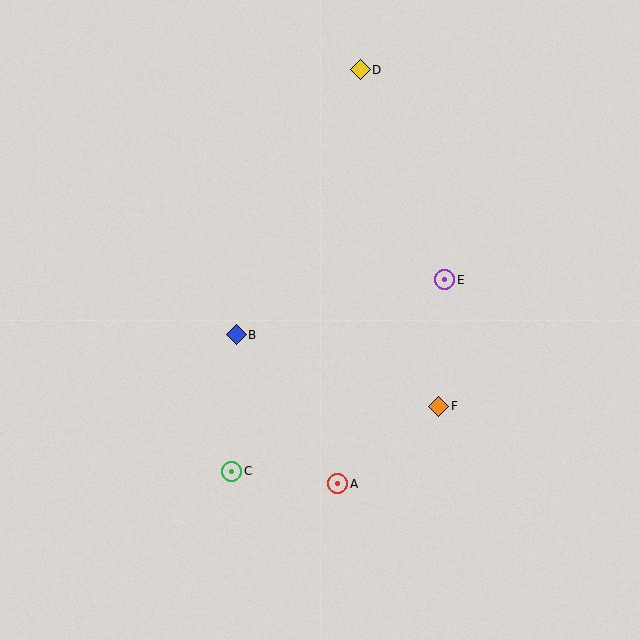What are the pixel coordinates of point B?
Point B is at (236, 335).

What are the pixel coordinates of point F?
Point F is at (439, 406).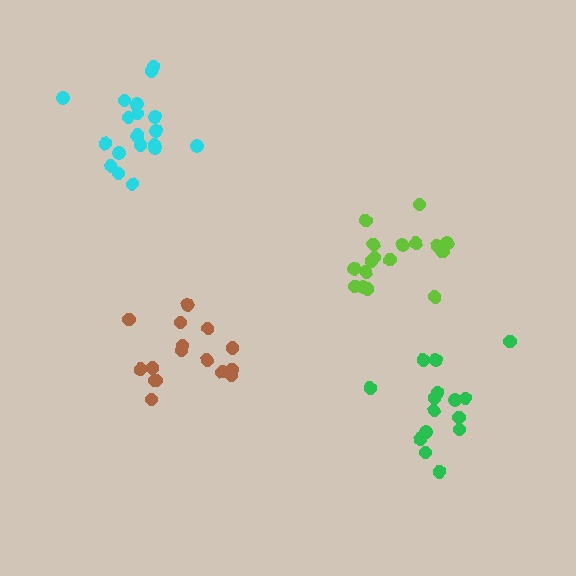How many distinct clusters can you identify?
There are 4 distinct clusters.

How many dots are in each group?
Group 1: 16 dots, Group 2: 17 dots, Group 3: 15 dots, Group 4: 20 dots (68 total).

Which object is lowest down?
The green cluster is bottommost.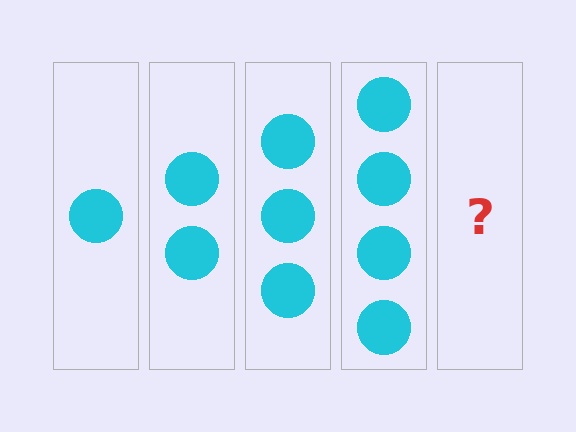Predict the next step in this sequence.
The next step is 5 circles.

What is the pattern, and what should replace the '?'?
The pattern is that each step adds one more circle. The '?' should be 5 circles.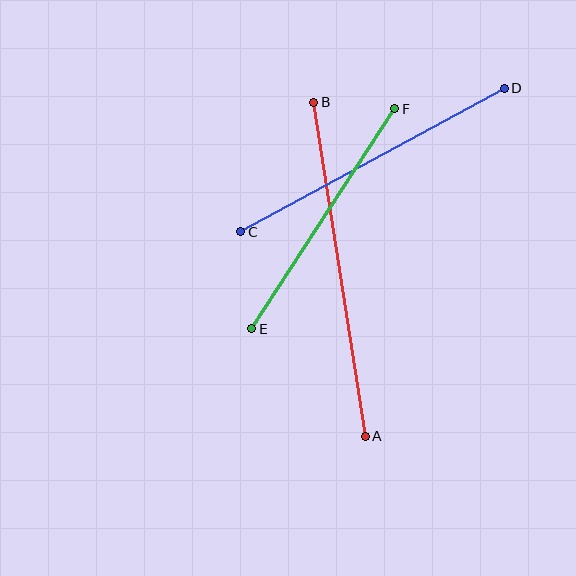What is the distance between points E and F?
The distance is approximately 263 pixels.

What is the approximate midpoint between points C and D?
The midpoint is at approximately (372, 160) pixels.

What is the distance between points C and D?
The distance is approximately 300 pixels.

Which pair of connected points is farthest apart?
Points A and B are farthest apart.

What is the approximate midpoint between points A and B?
The midpoint is at approximately (340, 269) pixels.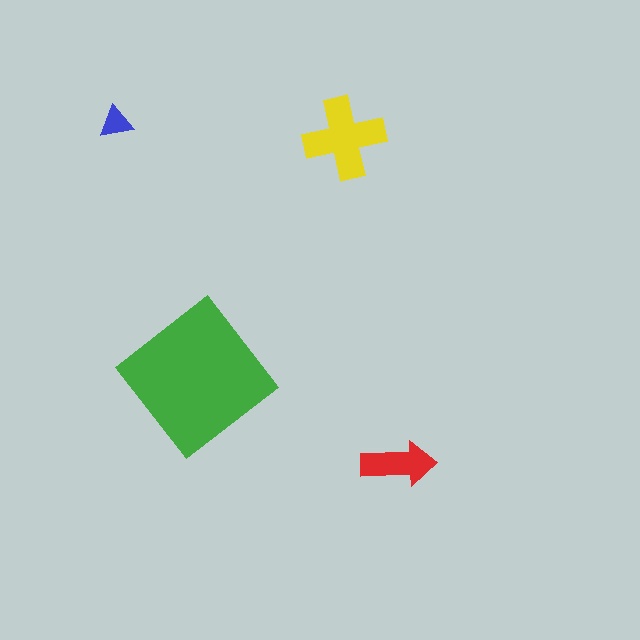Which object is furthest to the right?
The red arrow is rightmost.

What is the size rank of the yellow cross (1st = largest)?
2nd.